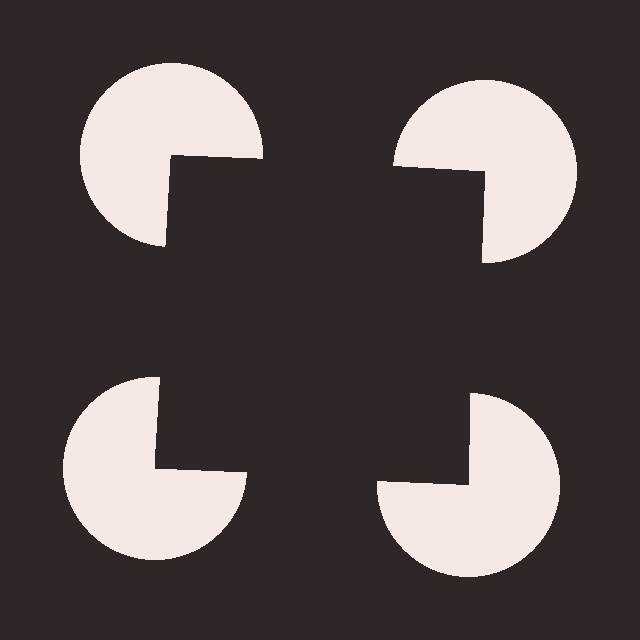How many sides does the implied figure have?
4 sides.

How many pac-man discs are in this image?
There are 4 — one at each vertex of the illusory square.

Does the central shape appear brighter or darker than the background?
It typically appears slightly darker than the background, even though no actual brightness change is drawn.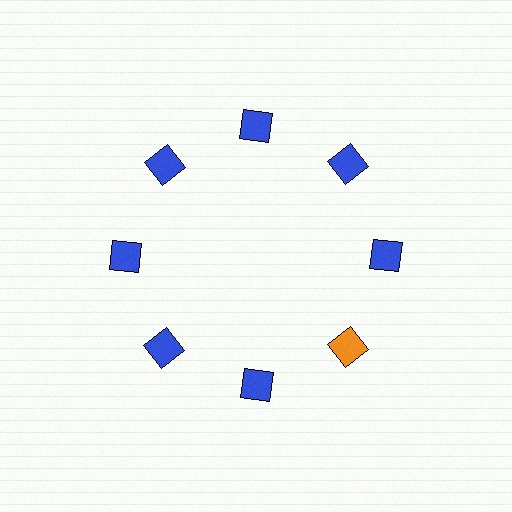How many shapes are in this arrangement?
There are 8 shapes arranged in a ring pattern.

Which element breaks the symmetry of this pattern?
The orange square at roughly the 4 o'clock position breaks the symmetry. All other shapes are blue squares.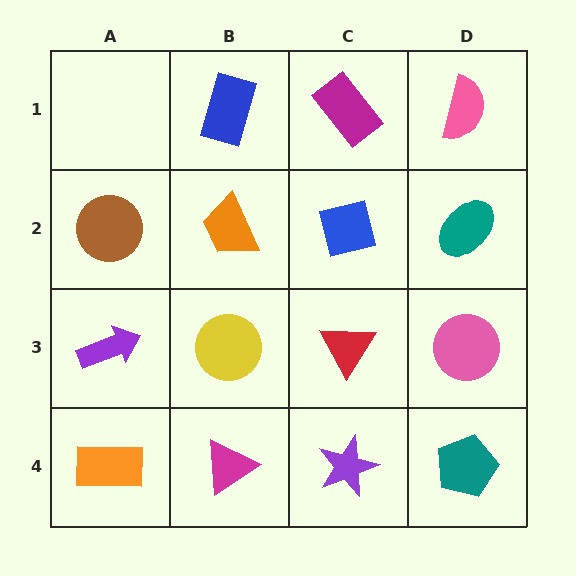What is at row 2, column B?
An orange trapezoid.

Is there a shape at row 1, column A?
No, that cell is empty.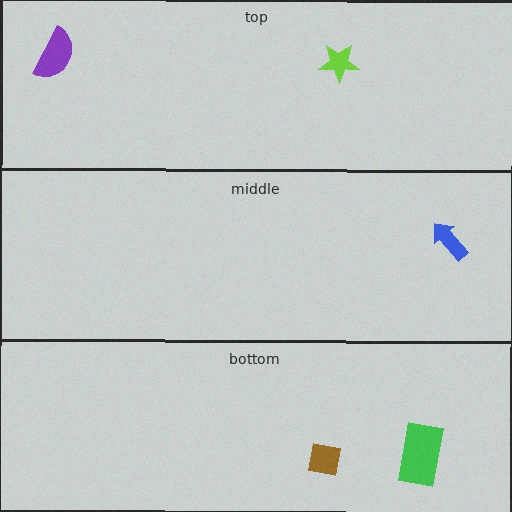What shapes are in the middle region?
The blue arrow.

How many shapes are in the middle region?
1.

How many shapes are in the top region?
2.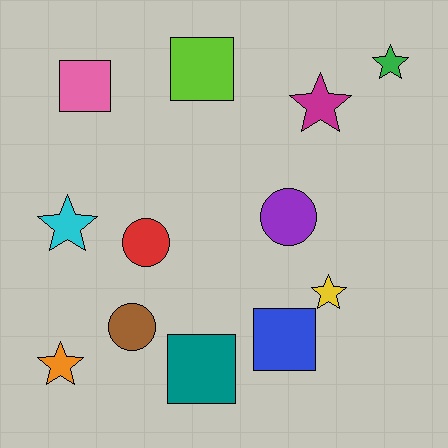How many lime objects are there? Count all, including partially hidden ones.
There is 1 lime object.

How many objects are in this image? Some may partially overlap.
There are 12 objects.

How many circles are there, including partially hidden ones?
There are 3 circles.